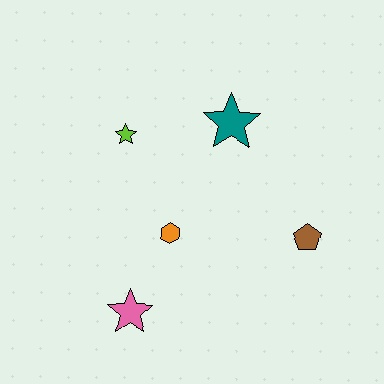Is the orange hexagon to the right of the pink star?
Yes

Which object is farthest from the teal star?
The pink star is farthest from the teal star.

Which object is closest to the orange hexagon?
The pink star is closest to the orange hexagon.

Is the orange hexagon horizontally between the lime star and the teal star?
Yes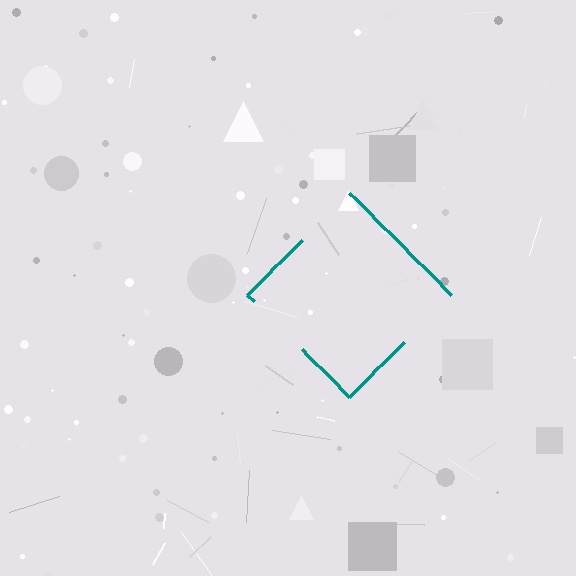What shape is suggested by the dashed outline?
The dashed outline suggests a diamond.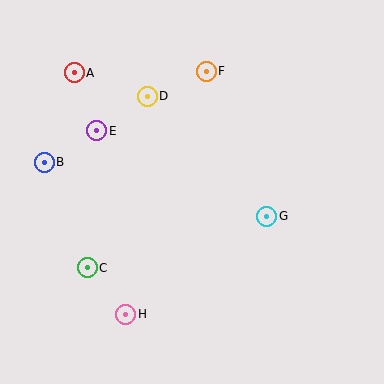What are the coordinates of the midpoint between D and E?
The midpoint between D and E is at (122, 114).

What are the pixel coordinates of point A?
Point A is at (74, 73).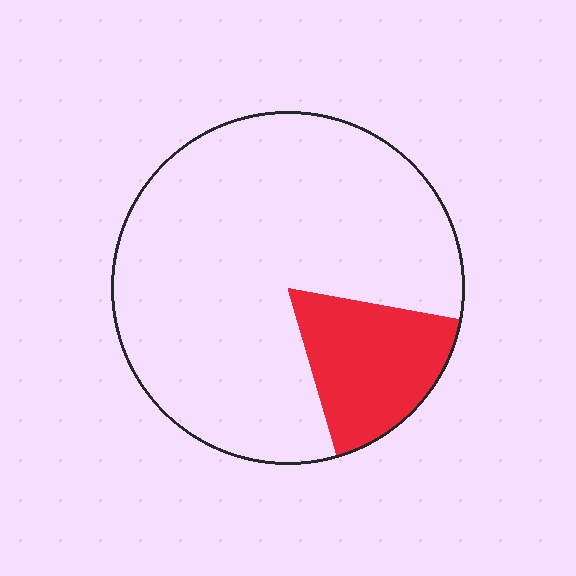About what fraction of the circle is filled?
About one sixth (1/6).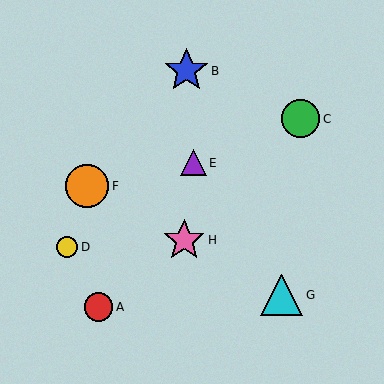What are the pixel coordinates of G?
Object G is at (282, 295).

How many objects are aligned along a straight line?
3 objects (F, G, H) are aligned along a straight line.